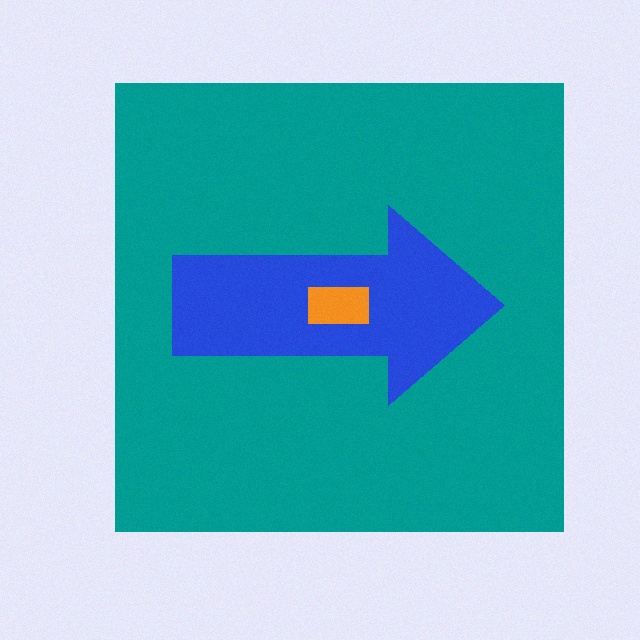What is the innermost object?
The orange rectangle.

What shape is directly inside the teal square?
The blue arrow.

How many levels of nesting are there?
3.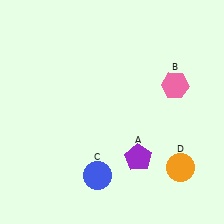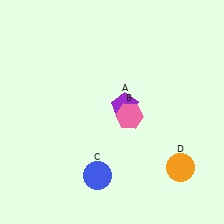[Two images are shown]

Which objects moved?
The objects that moved are: the purple pentagon (A), the pink hexagon (B).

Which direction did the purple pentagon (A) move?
The purple pentagon (A) moved up.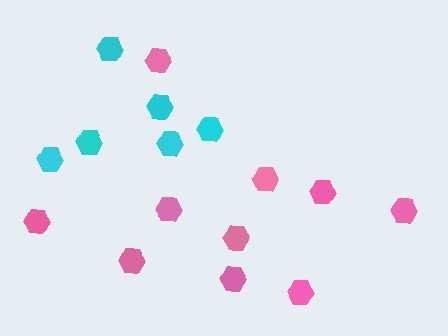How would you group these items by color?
There are 2 groups: one group of cyan hexagons (6) and one group of pink hexagons (10).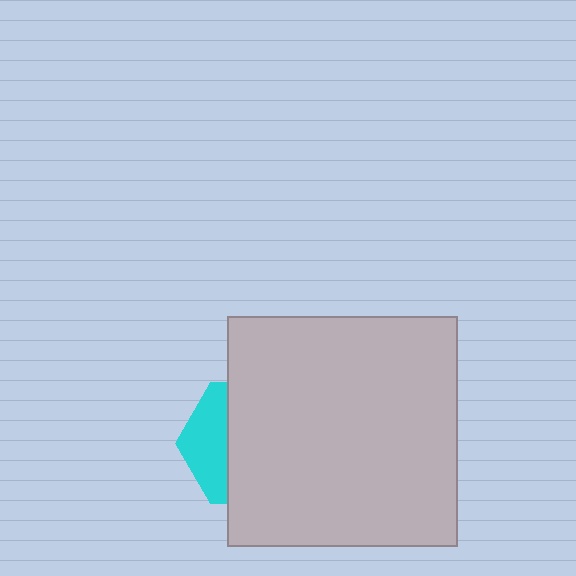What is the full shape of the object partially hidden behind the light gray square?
The partially hidden object is a cyan hexagon.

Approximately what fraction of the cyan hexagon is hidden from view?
Roughly 67% of the cyan hexagon is hidden behind the light gray square.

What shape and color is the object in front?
The object in front is a light gray square.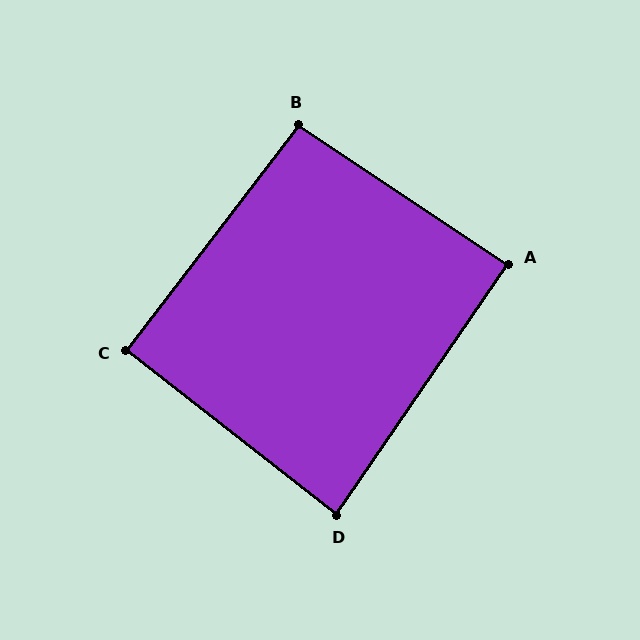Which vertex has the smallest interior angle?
D, at approximately 86 degrees.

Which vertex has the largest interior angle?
B, at approximately 94 degrees.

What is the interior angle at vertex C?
Approximately 91 degrees (approximately right).